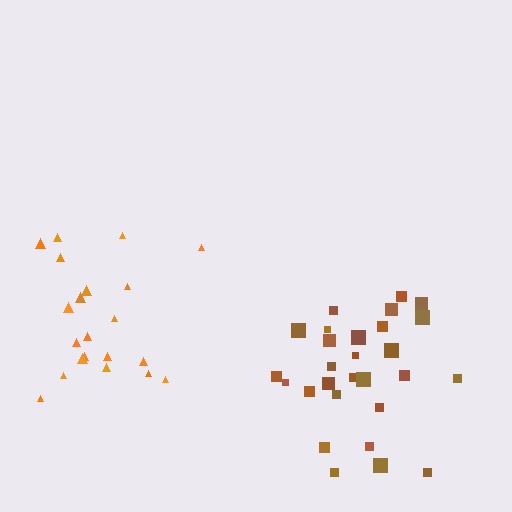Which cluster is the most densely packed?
Brown.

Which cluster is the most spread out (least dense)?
Orange.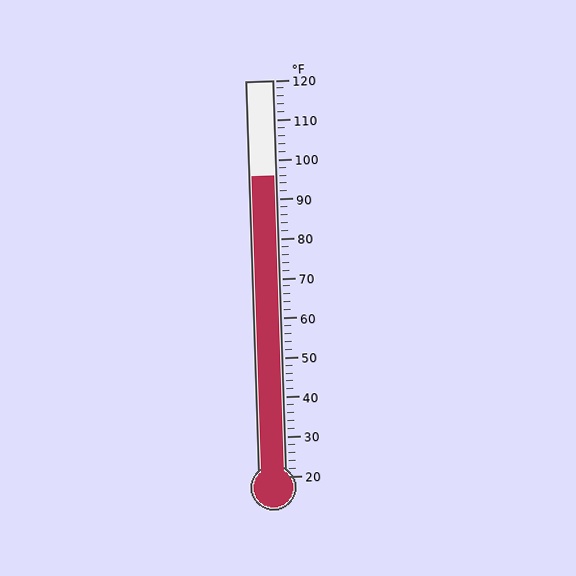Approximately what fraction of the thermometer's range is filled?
The thermometer is filled to approximately 75% of its range.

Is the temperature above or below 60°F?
The temperature is above 60°F.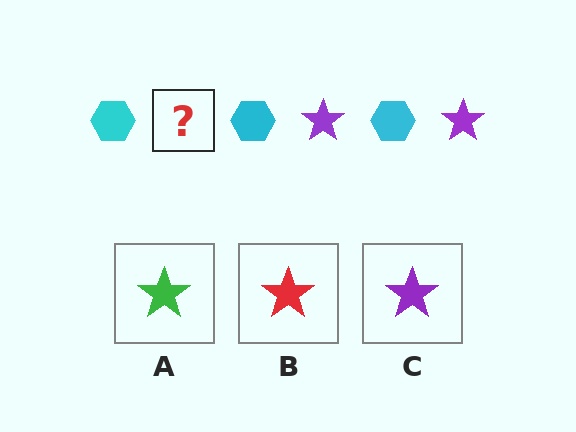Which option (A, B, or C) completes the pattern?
C.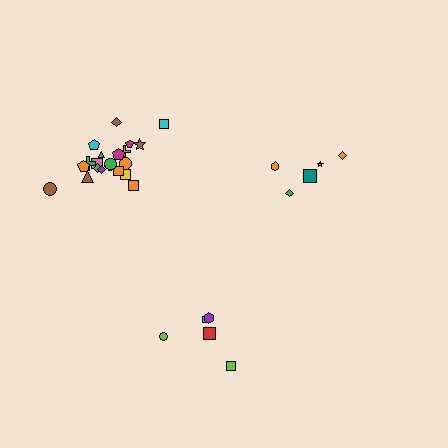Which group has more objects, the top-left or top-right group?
The top-left group.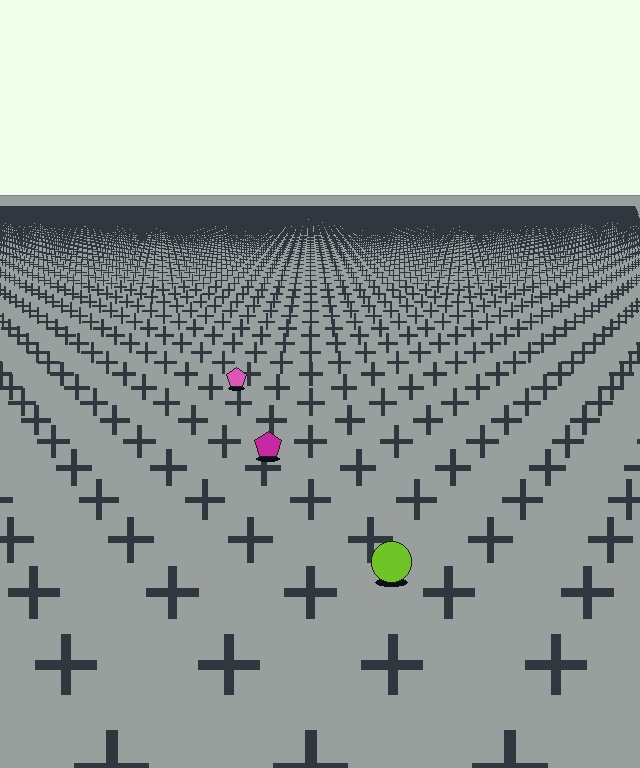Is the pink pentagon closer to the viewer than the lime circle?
No. The lime circle is closer — you can tell from the texture gradient: the ground texture is coarser near it.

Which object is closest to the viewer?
The lime circle is closest. The texture marks near it are larger and more spread out.